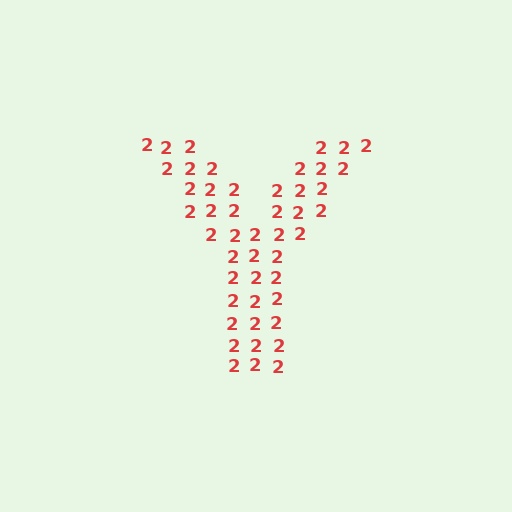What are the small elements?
The small elements are digit 2's.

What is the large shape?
The large shape is the letter Y.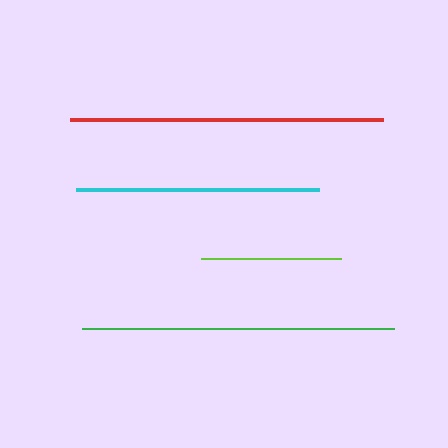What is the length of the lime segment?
The lime segment is approximately 140 pixels long.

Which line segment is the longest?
The red line is the longest at approximately 313 pixels.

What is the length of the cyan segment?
The cyan segment is approximately 243 pixels long.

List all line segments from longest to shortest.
From longest to shortest: red, green, cyan, lime.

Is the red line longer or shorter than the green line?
The red line is longer than the green line.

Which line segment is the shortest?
The lime line is the shortest at approximately 140 pixels.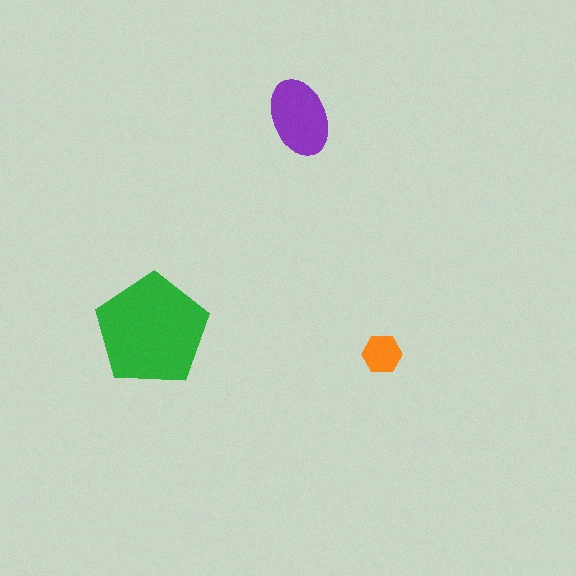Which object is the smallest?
The orange hexagon.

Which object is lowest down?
The orange hexagon is bottommost.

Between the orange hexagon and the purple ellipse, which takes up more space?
The purple ellipse.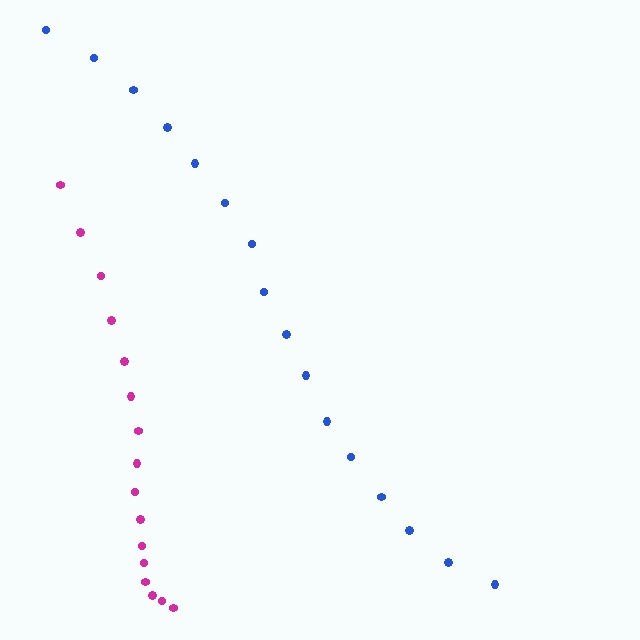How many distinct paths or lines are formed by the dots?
There are 2 distinct paths.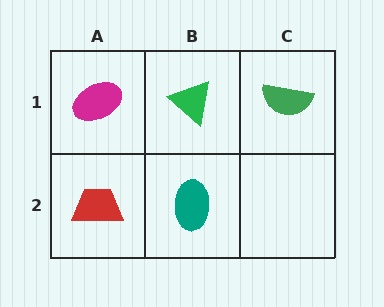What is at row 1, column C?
A green semicircle.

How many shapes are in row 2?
2 shapes.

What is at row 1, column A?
A magenta ellipse.